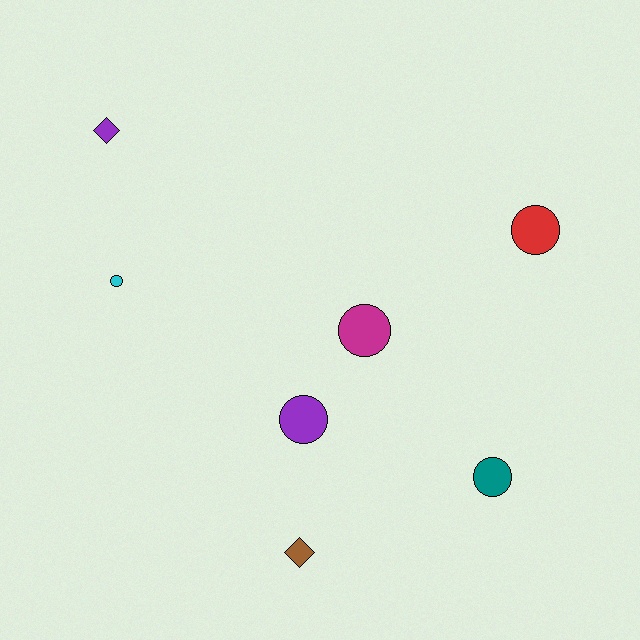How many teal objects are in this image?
There is 1 teal object.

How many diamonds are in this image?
There are 2 diamonds.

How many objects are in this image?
There are 7 objects.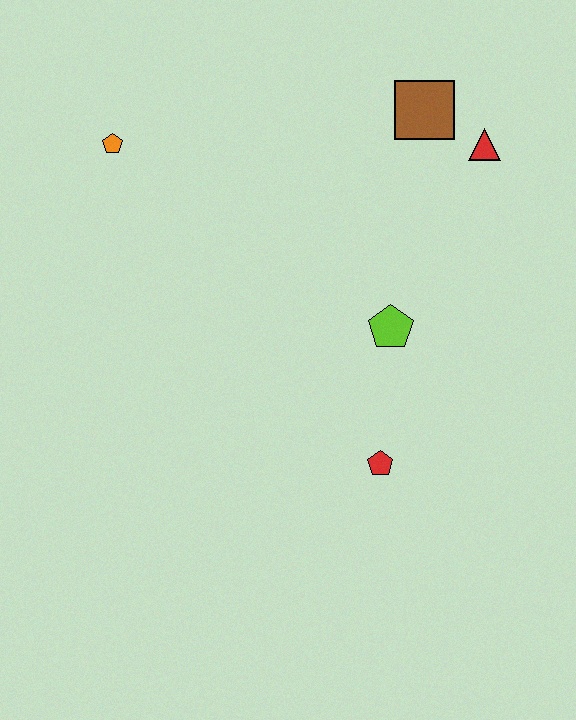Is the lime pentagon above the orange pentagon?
No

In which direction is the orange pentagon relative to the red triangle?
The orange pentagon is to the left of the red triangle.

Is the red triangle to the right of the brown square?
Yes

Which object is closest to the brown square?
The red triangle is closest to the brown square.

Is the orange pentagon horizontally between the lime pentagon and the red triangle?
No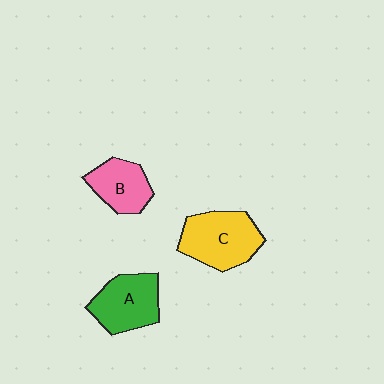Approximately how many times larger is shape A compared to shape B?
Approximately 1.3 times.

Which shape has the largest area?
Shape C (yellow).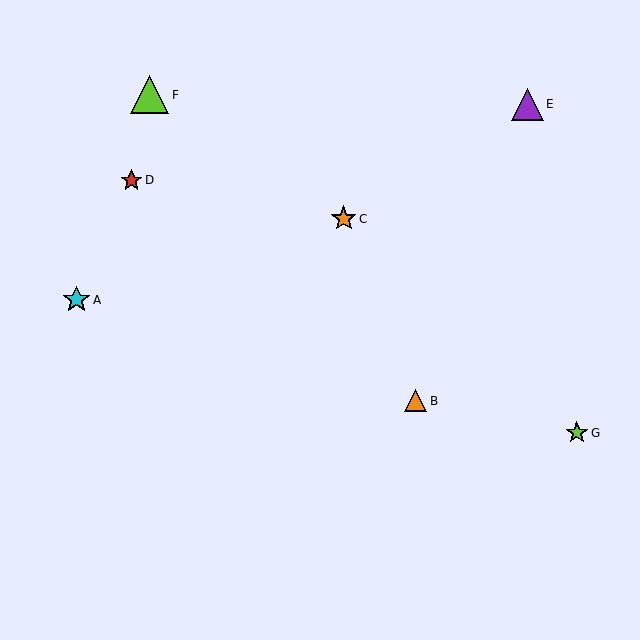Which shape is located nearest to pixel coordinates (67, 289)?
The cyan star (labeled A) at (76, 300) is nearest to that location.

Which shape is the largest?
The lime triangle (labeled F) is the largest.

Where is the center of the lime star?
The center of the lime star is at (577, 433).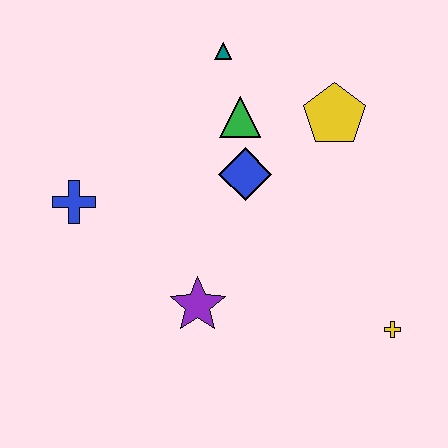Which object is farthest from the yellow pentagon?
The blue cross is farthest from the yellow pentagon.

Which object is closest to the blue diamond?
The green triangle is closest to the blue diamond.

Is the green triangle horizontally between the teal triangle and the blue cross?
No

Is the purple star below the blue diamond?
Yes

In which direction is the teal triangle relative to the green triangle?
The teal triangle is above the green triangle.